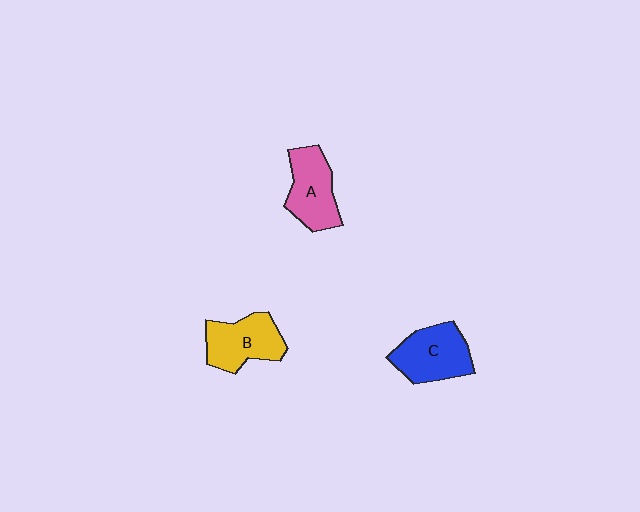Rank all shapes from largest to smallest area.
From largest to smallest: C (blue), B (yellow), A (pink).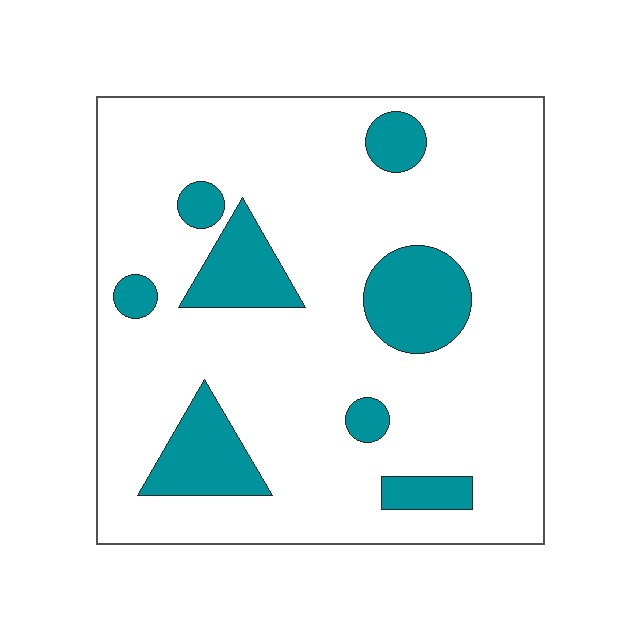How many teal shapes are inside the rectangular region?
8.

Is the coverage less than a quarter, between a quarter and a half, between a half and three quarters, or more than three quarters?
Less than a quarter.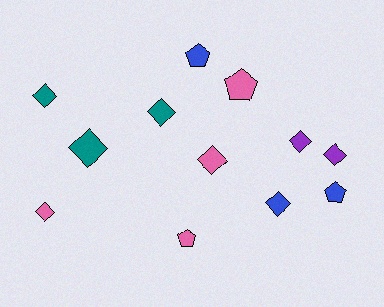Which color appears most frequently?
Pink, with 4 objects.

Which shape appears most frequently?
Diamond, with 8 objects.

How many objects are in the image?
There are 12 objects.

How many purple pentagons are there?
There are no purple pentagons.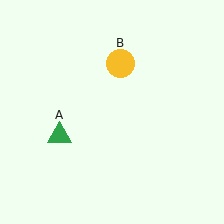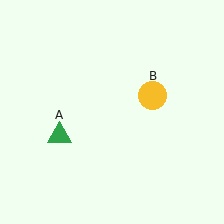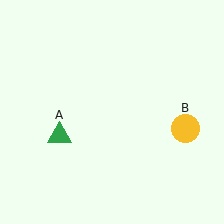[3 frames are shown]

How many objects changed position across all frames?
1 object changed position: yellow circle (object B).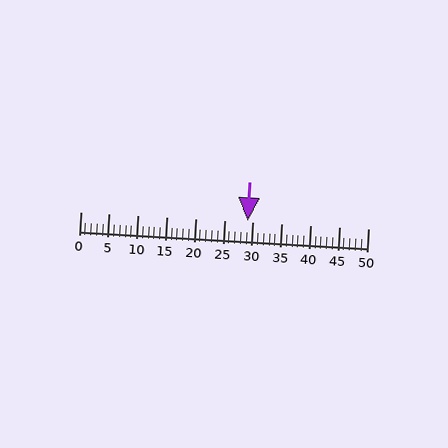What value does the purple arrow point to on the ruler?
The purple arrow points to approximately 29.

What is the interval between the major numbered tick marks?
The major tick marks are spaced 5 units apart.